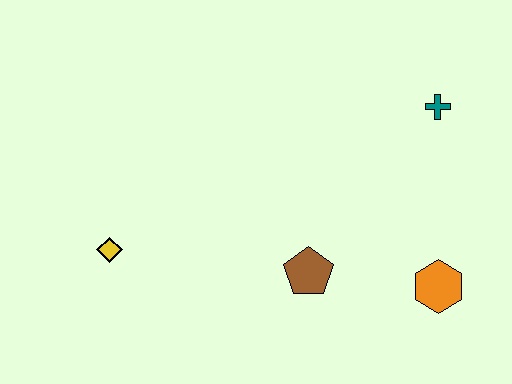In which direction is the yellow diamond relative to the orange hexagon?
The yellow diamond is to the left of the orange hexagon.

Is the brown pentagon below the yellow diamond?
Yes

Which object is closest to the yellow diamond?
The brown pentagon is closest to the yellow diamond.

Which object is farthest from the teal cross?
The yellow diamond is farthest from the teal cross.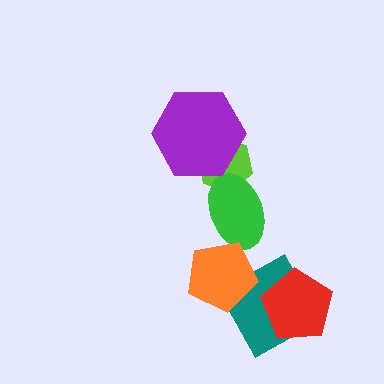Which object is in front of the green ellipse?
The orange pentagon is in front of the green ellipse.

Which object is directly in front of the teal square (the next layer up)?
The orange pentagon is directly in front of the teal square.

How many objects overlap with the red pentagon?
1 object overlaps with the red pentagon.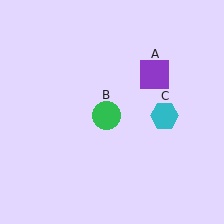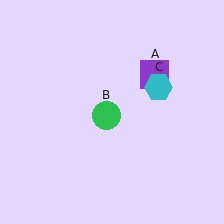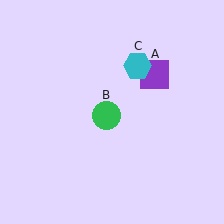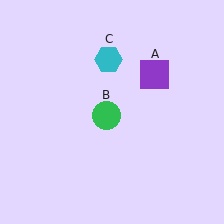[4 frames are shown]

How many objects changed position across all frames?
1 object changed position: cyan hexagon (object C).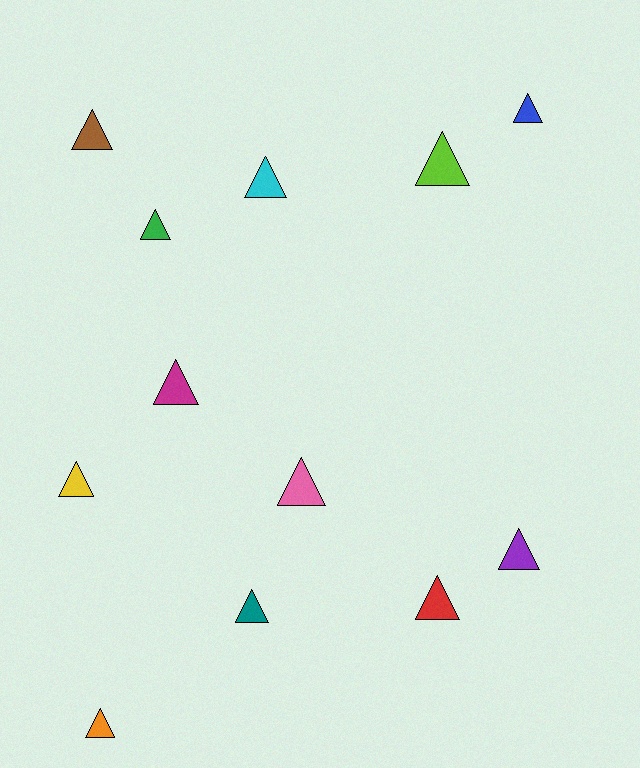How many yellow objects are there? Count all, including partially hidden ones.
There is 1 yellow object.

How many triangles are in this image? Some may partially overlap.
There are 12 triangles.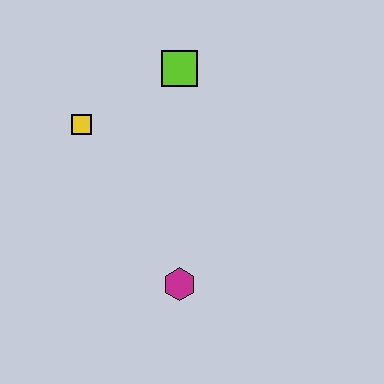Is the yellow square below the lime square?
Yes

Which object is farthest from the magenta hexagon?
The lime square is farthest from the magenta hexagon.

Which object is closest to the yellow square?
The lime square is closest to the yellow square.